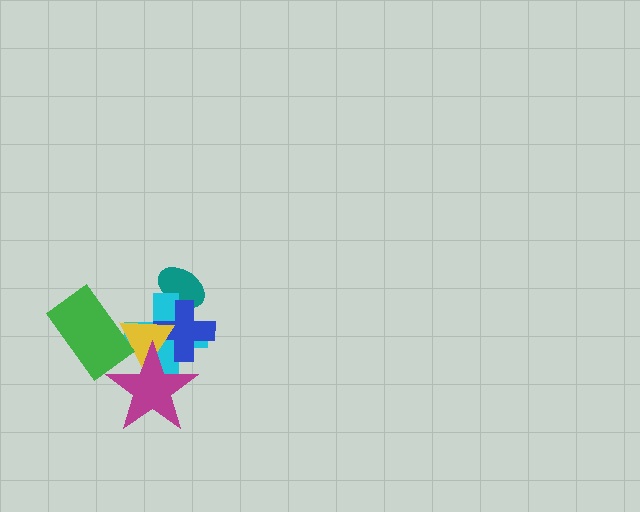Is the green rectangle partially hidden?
No, no other shape covers it.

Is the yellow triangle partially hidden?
Yes, it is partially covered by another shape.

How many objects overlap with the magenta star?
3 objects overlap with the magenta star.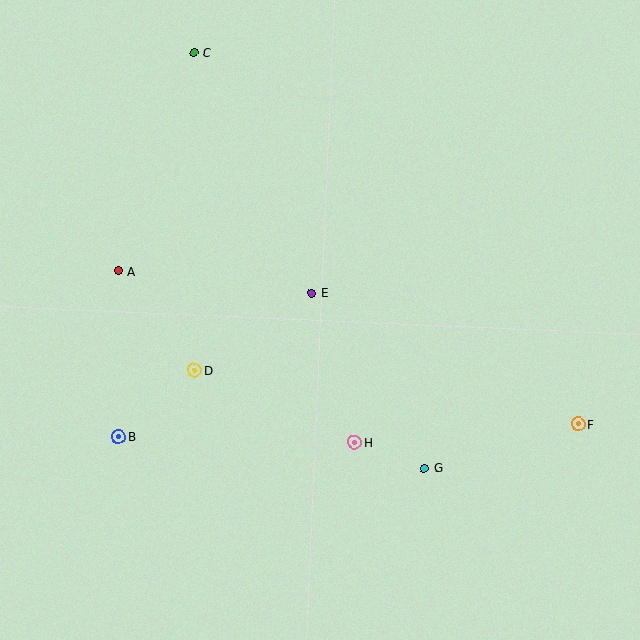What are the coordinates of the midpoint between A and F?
The midpoint between A and F is at (348, 347).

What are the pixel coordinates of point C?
Point C is at (194, 52).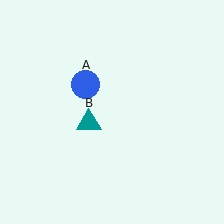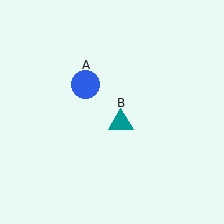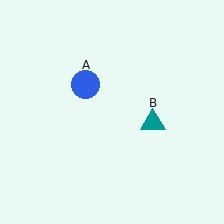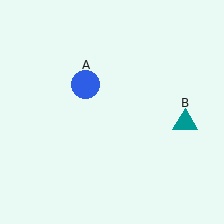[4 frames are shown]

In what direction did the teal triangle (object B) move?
The teal triangle (object B) moved right.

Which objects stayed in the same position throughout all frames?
Blue circle (object A) remained stationary.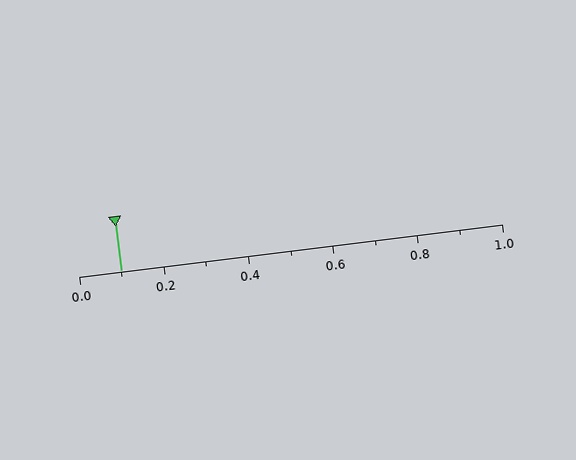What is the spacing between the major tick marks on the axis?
The major ticks are spaced 0.2 apart.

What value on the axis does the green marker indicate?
The marker indicates approximately 0.1.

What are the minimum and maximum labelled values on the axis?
The axis runs from 0.0 to 1.0.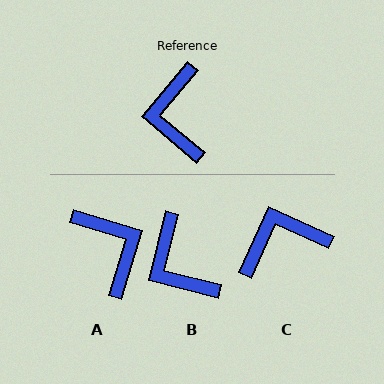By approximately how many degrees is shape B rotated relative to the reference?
Approximately 26 degrees counter-clockwise.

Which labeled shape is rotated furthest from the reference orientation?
A, about 157 degrees away.